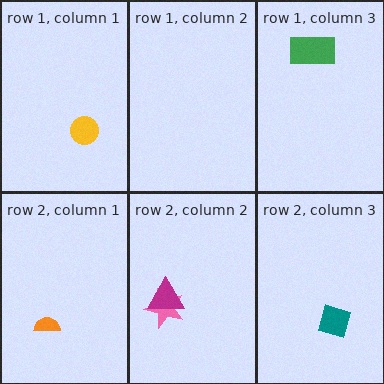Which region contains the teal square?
The row 2, column 3 region.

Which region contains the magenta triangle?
The row 2, column 2 region.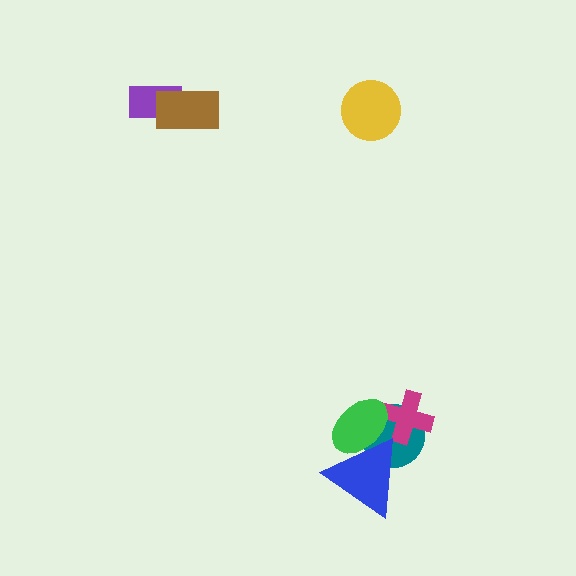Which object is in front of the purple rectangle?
The brown rectangle is in front of the purple rectangle.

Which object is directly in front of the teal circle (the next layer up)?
The magenta cross is directly in front of the teal circle.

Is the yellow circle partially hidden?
No, no other shape covers it.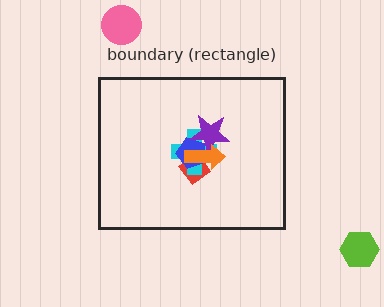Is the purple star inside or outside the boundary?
Inside.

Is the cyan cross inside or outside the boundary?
Inside.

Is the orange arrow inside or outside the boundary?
Inside.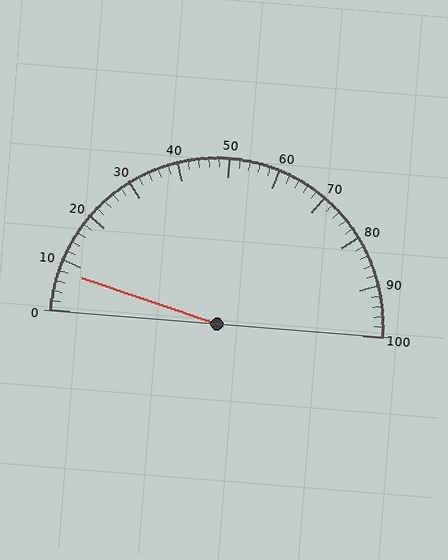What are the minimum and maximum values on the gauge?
The gauge ranges from 0 to 100.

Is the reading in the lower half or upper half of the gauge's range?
The reading is in the lower half of the range (0 to 100).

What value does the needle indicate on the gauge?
The needle indicates approximately 8.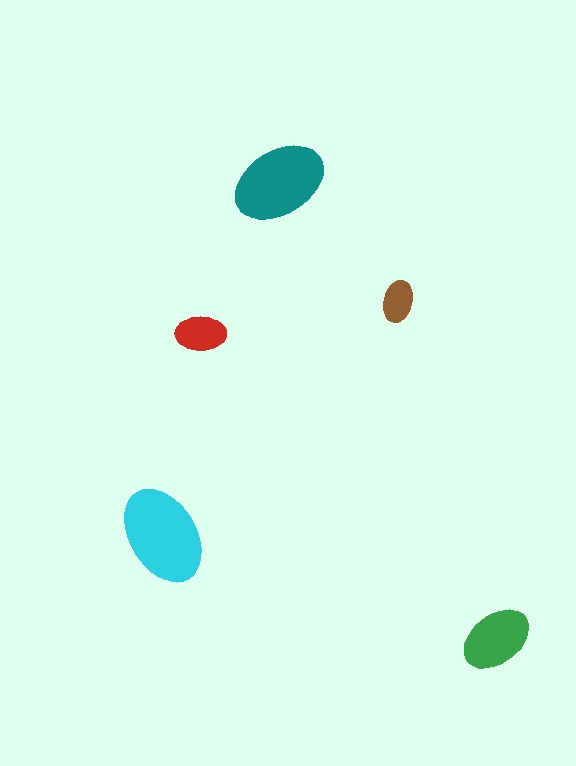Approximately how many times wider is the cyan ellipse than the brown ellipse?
About 2.5 times wider.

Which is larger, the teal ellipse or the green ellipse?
The teal one.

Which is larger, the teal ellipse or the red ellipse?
The teal one.